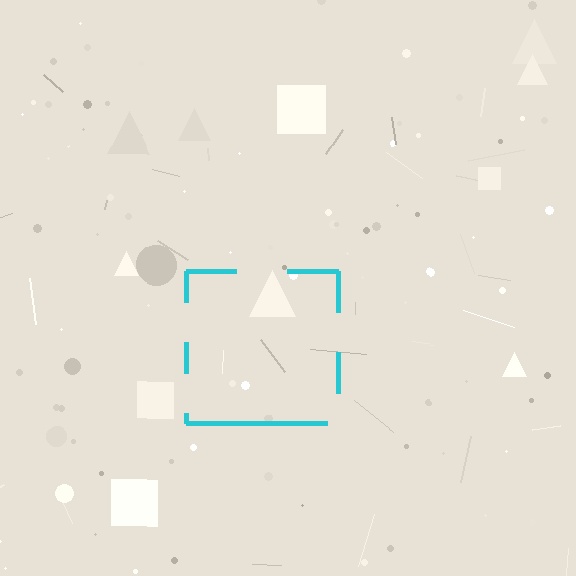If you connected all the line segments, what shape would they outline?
They would outline a square.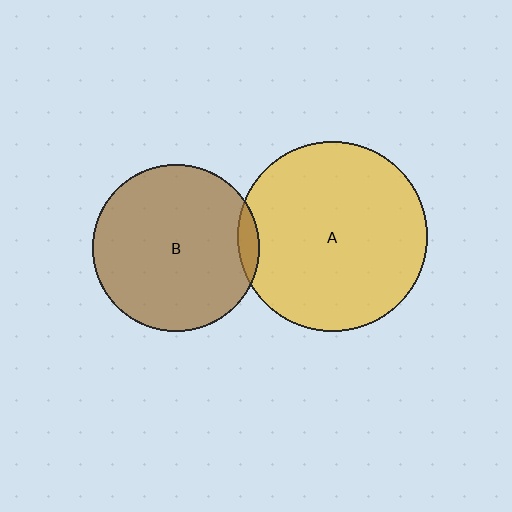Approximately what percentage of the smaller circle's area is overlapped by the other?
Approximately 5%.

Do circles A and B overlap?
Yes.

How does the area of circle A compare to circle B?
Approximately 1.3 times.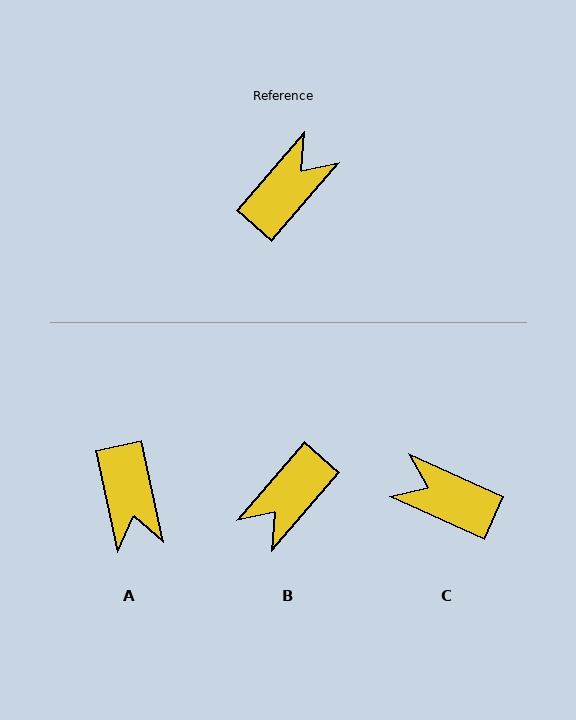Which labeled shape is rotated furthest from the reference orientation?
B, about 180 degrees away.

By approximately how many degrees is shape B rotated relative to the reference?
Approximately 180 degrees counter-clockwise.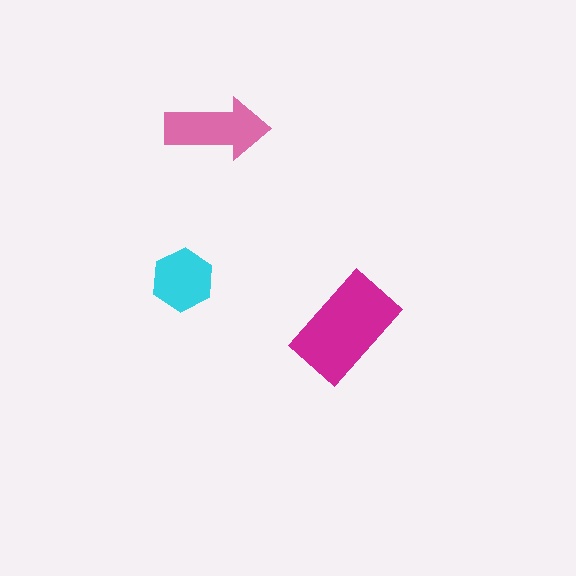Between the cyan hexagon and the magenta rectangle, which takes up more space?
The magenta rectangle.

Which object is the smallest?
The cyan hexagon.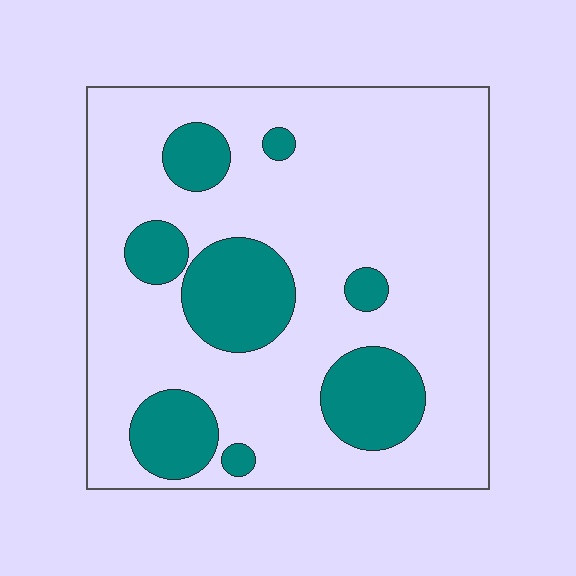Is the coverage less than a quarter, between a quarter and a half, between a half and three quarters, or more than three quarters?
Less than a quarter.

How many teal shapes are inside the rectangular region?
8.